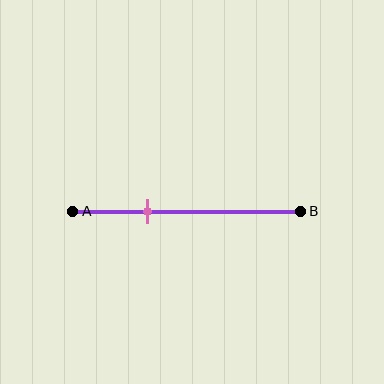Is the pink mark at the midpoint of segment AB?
No, the mark is at about 35% from A, not at the 50% midpoint.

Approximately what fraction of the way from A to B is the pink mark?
The pink mark is approximately 35% of the way from A to B.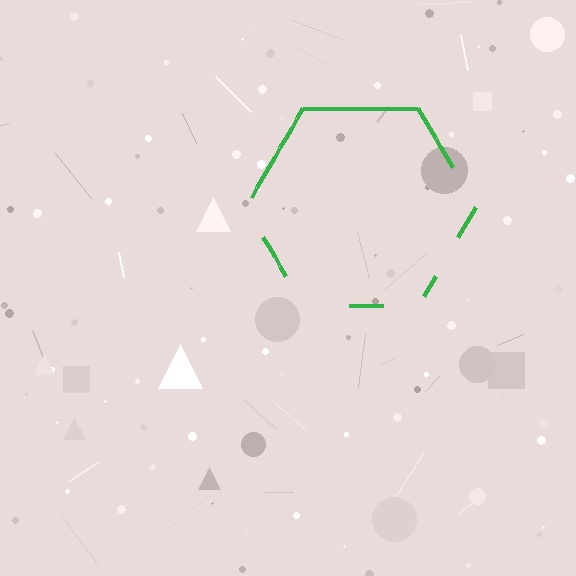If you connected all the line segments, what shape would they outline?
They would outline a hexagon.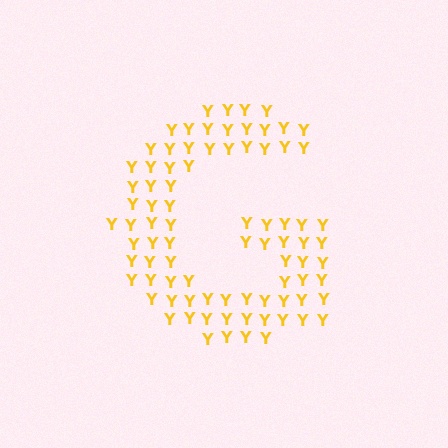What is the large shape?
The large shape is the letter G.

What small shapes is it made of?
It is made of small letter Y's.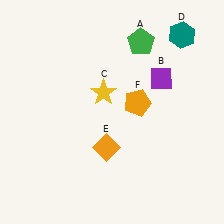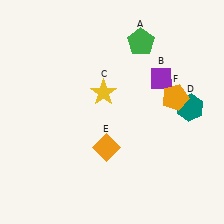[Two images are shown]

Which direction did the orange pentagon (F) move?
The orange pentagon (F) moved right.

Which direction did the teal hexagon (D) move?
The teal hexagon (D) moved down.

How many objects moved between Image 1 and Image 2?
2 objects moved between the two images.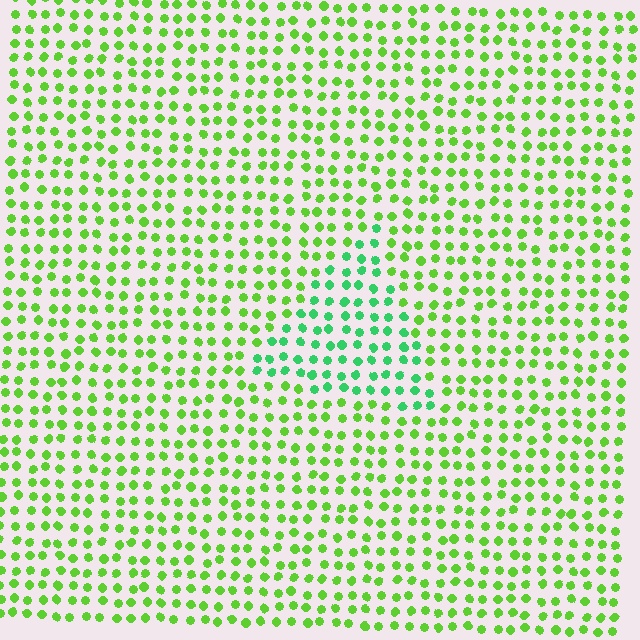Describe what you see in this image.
The image is filled with small lime elements in a uniform arrangement. A triangle-shaped region is visible where the elements are tinted to a slightly different hue, forming a subtle color boundary.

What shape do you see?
I see a triangle.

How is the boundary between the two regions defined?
The boundary is defined purely by a slight shift in hue (about 37 degrees). Spacing, size, and orientation are identical on both sides.